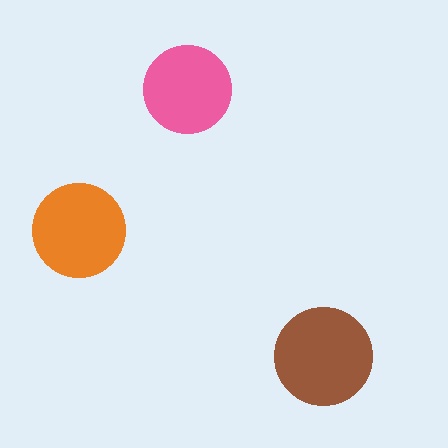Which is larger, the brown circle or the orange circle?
The brown one.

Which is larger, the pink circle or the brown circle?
The brown one.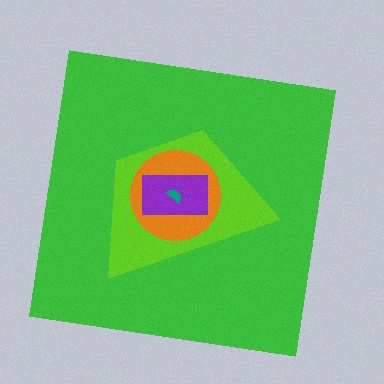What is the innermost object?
The teal semicircle.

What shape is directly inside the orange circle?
The purple rectangle.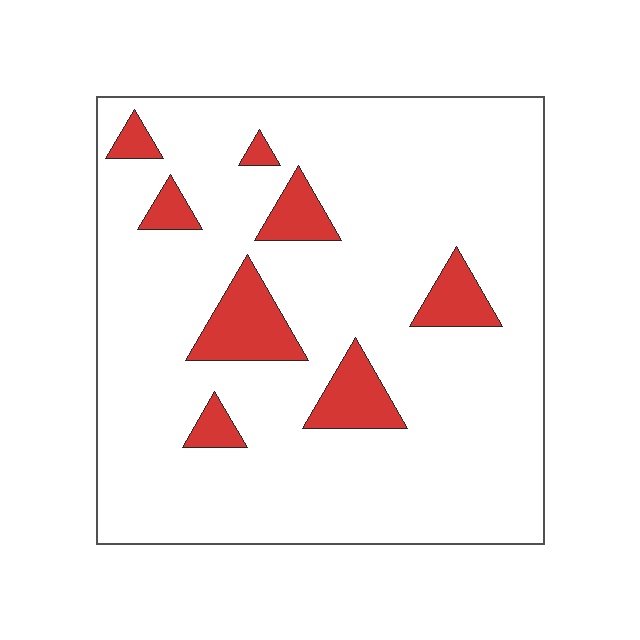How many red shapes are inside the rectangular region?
8.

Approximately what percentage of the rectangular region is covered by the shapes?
Approximately 10%.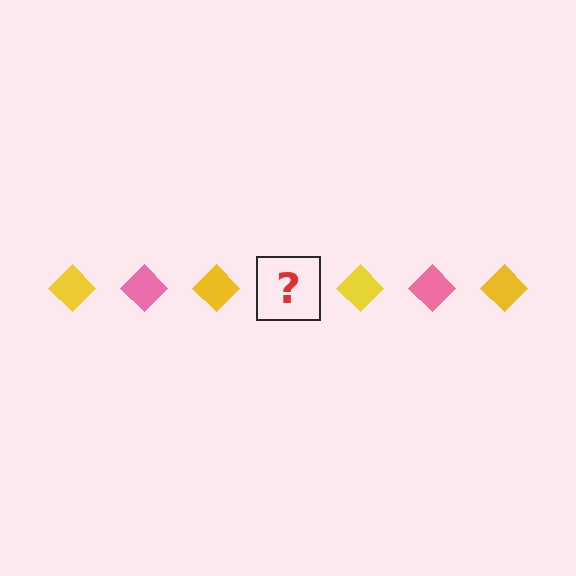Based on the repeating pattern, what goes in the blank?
The blank should be a pink diamond.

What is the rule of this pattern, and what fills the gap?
The rule is that the pattern cycles through yellow, pink diamonds. The gap should be filled with a pink diamond.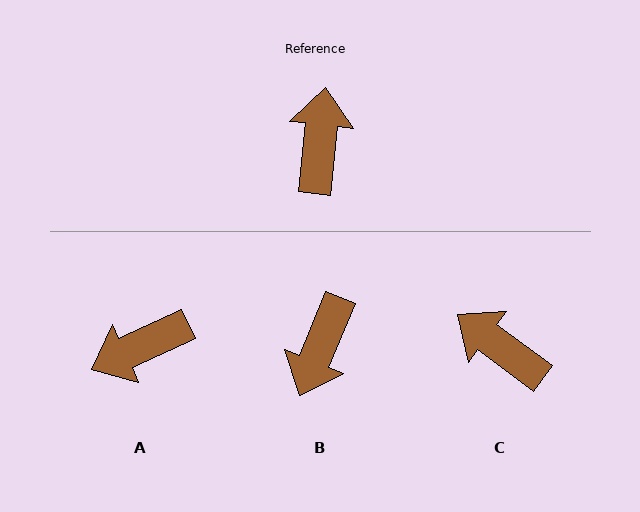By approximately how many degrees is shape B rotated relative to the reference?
Approximately 164 degrees counter-clockwise.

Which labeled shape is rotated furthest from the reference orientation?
B, about 164 degrees away.